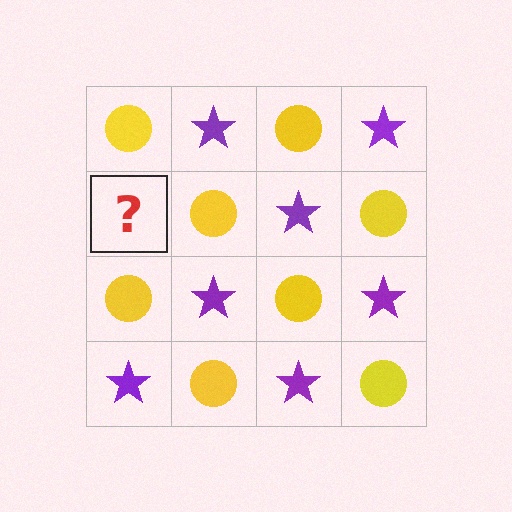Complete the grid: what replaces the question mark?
The question mark should be replaced with a purple star.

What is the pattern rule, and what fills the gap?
The rule is that it alternates yellow circle and purple star in a checkerboard pattern. The gap should be filled with a purple star.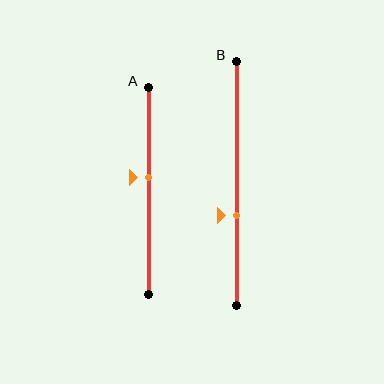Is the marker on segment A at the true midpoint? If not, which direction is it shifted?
No, the marker on segment A is shifted upward by about 6% of the segment length.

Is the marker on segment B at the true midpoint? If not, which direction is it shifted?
No, the marker on segment B is shifted downward by about 13% of the segment length.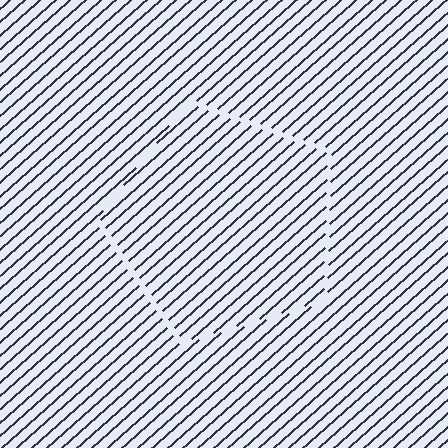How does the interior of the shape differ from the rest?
The interior of the shape contains the same grating, shifted by half a period — the contour is defined by the phase discontinuity where line-ends from the inner and outer gratings abut.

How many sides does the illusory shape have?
5 sides — the line-ends trace a pentagon.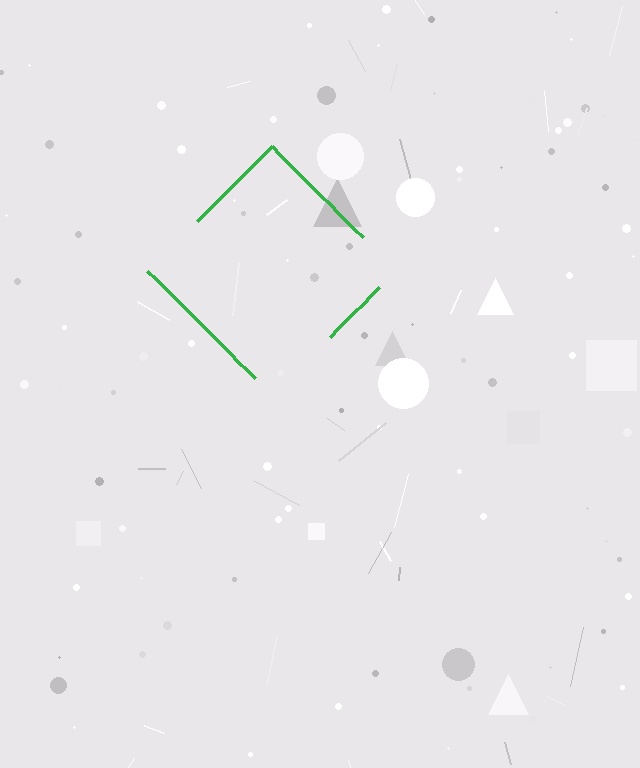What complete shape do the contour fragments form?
The contour fragments form a diamond.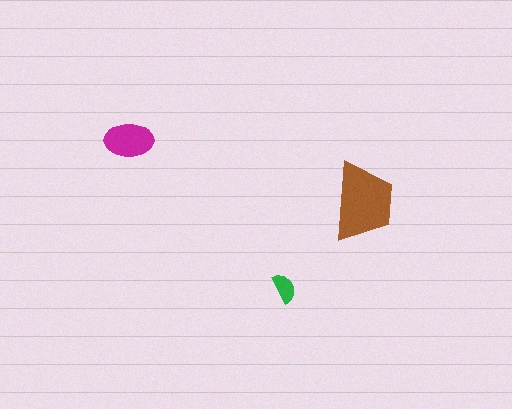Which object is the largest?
The brown trapezoid.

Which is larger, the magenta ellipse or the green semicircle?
The magenta ellipse.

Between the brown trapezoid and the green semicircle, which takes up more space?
The brown trapezoid.